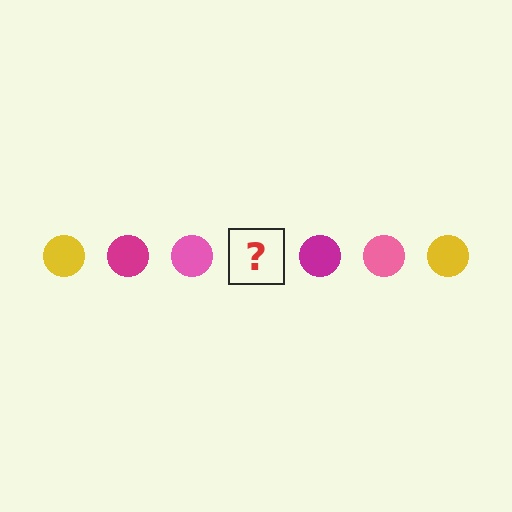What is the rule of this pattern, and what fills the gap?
The rule is that the pattern cycles through yellow, magenta, pink circles. The gap should be filled with a yellow circle.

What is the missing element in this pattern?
The missing element is a yellow circle.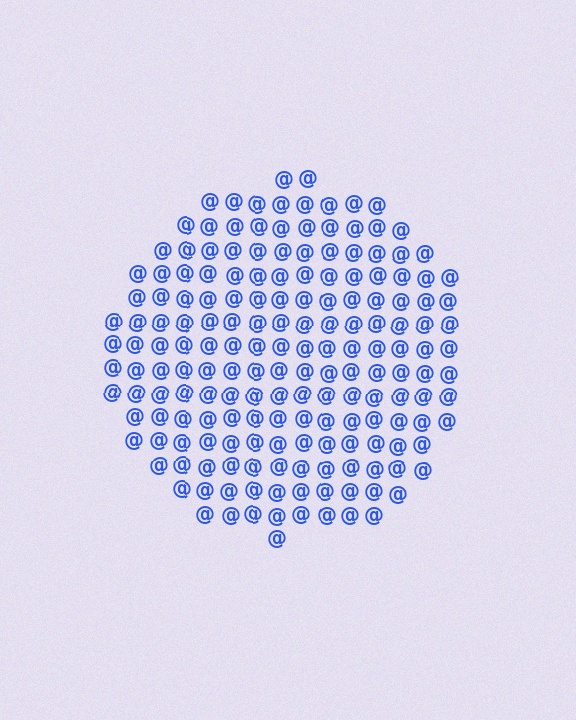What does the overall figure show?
The overall figure shows a circle.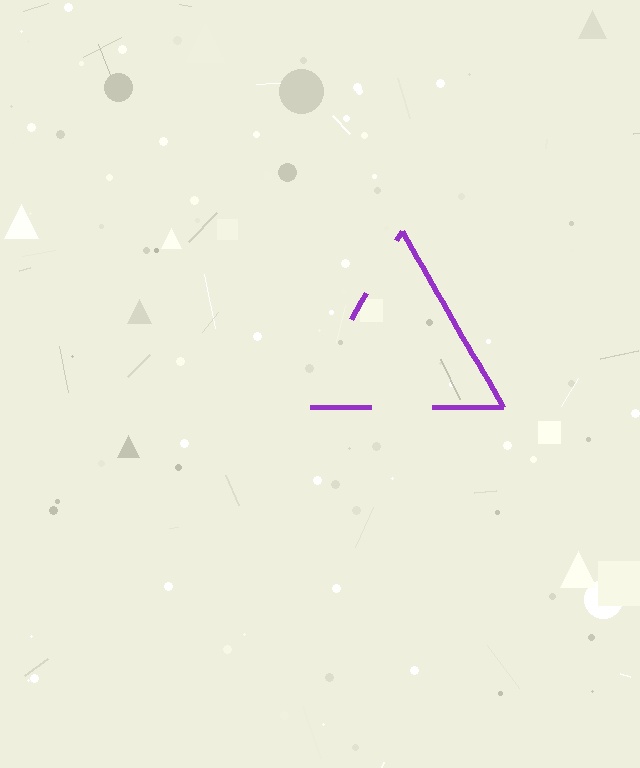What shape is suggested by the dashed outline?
The dashed outline suggests a triangle.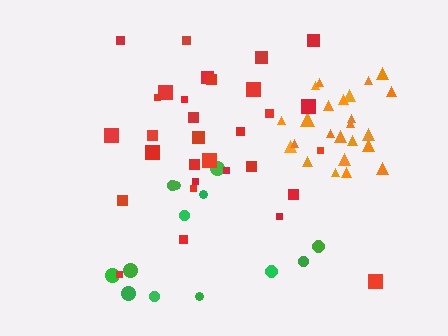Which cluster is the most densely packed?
Orange.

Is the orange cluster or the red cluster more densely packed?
Orange.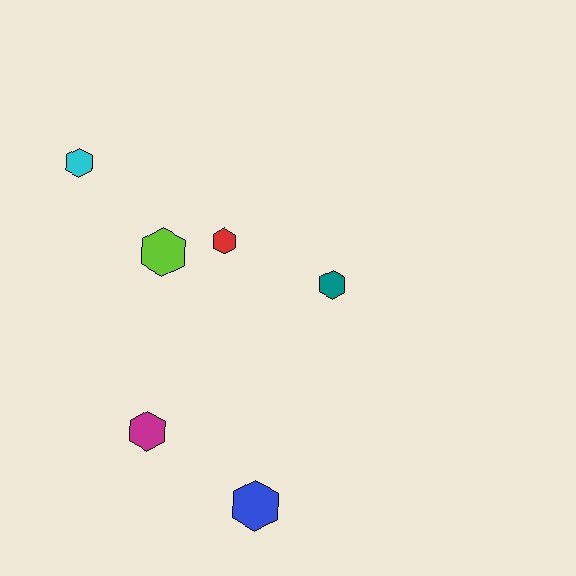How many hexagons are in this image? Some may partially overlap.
There are 6 hexagons.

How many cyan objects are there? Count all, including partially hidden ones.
There is 1 cyan object.